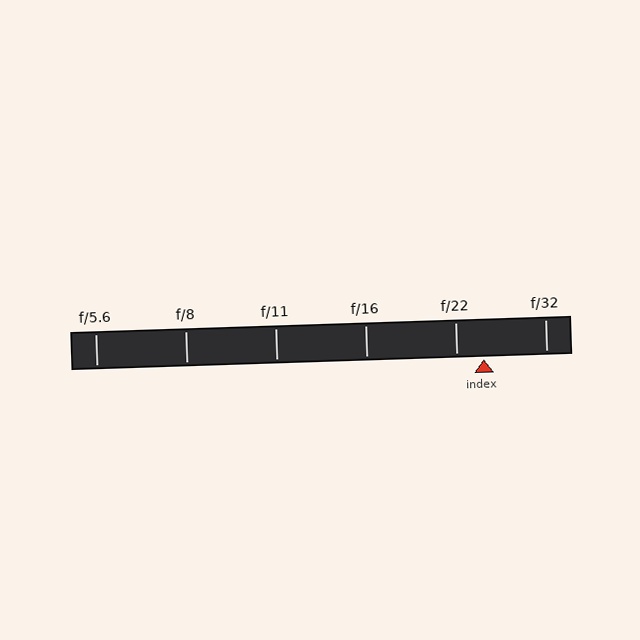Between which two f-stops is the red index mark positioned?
The index mark is between f/22 and f/32.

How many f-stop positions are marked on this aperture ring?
There are 6 f-stop positions marked.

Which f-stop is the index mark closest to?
The index mark is closest to f/22.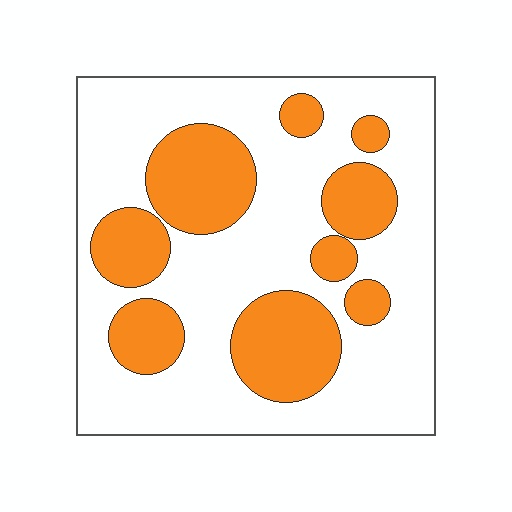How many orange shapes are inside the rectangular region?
9.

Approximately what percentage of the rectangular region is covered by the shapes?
Approximately 30%.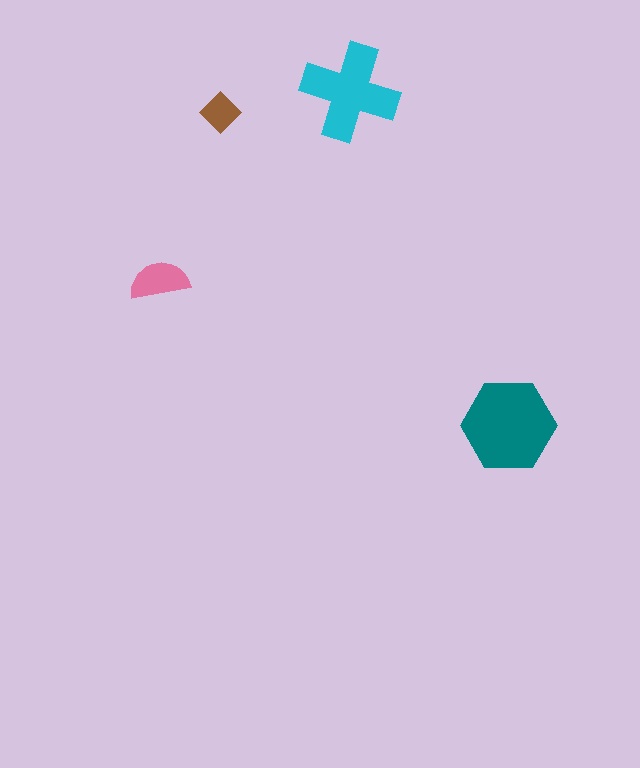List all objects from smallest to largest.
The brown diamond, the pink semicircle, the cyan cross, the teal hexagon.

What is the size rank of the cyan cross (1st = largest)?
2nd.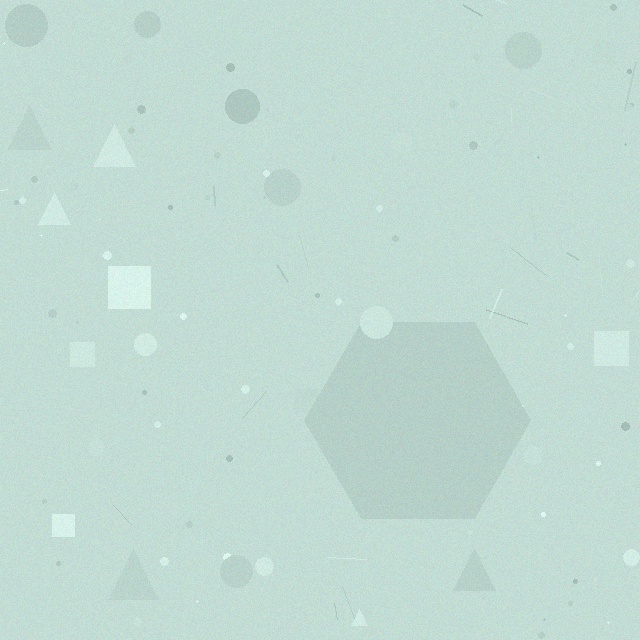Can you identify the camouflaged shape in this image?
The camouflaged shape is a hexagon.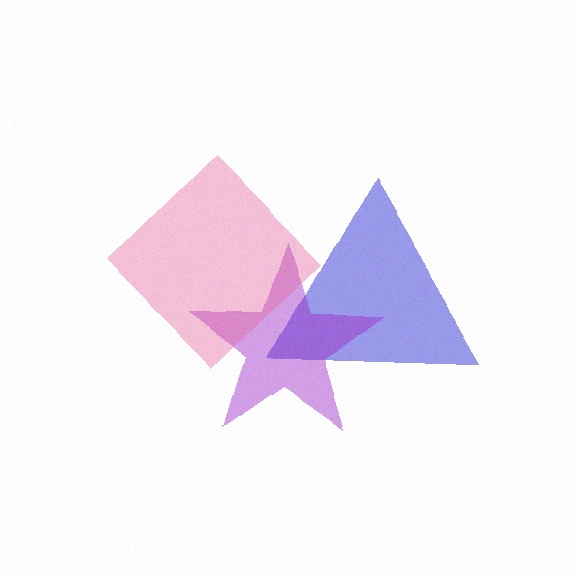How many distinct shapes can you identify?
There are 3 distinct shapes: a blue triangle, a purple star, a pink diamond.